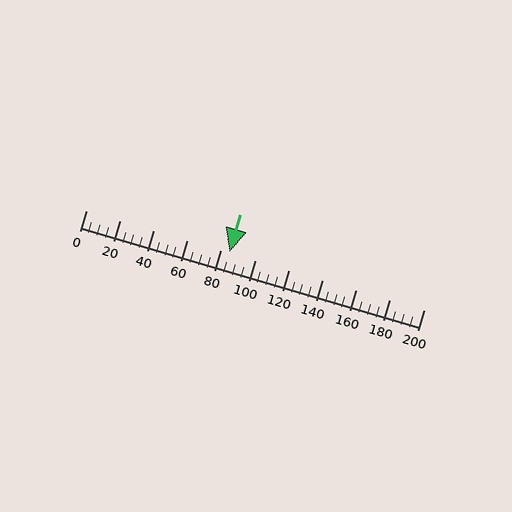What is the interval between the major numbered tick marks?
The major tick marks are spaced 20 units apart.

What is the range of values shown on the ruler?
The ruler shows values from 0 to 200.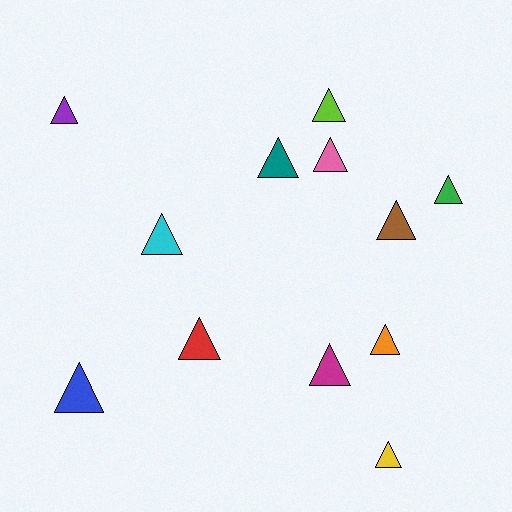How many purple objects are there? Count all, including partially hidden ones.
There is 1 purple object.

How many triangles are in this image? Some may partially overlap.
There are 12 triangles.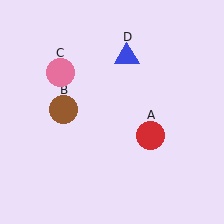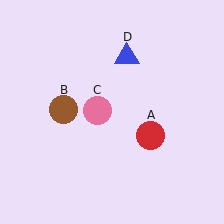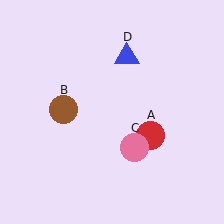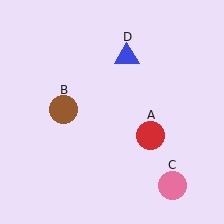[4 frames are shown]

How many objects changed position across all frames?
1 object changed position: pink circle (object C).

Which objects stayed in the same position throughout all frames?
Red circle (object A) and brown circle (object B) and blue triangle (object D) remained stationary.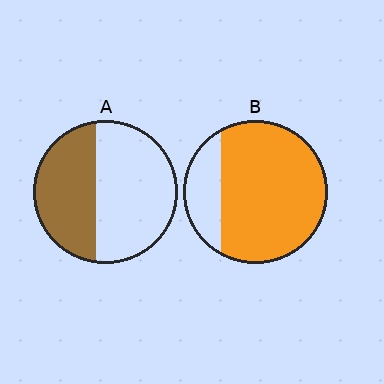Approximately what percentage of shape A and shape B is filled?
A is approximately 40% and B is approximately 80%.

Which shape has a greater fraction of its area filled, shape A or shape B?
Shape B.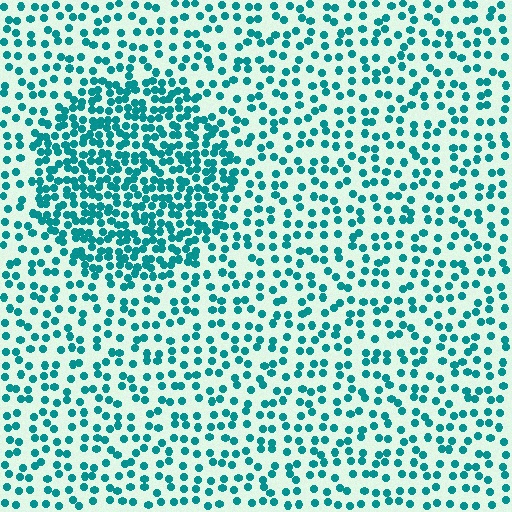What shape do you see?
I see a circle.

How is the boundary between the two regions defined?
The boundary is defined by a change in element density (approximately 2.1x ratio). All elements are the same color, size, and shape.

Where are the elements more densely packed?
The elements are more densely packed inside the circle boundary.